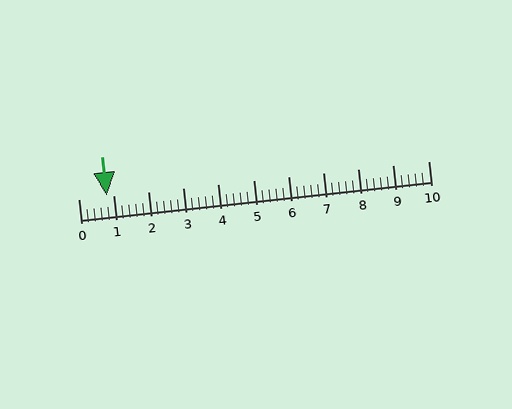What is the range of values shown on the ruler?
The ruler shows values from 0 to 10.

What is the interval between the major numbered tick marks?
The major tick marks are spaced 1 units apart.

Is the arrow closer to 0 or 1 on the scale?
The arrow is closer to 1.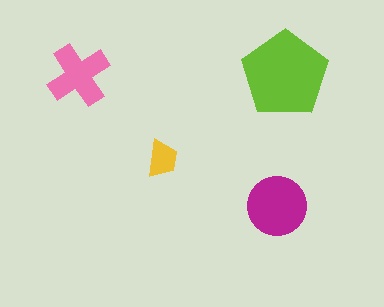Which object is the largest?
The lime pentagon.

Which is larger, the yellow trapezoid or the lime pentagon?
The lime pentagon.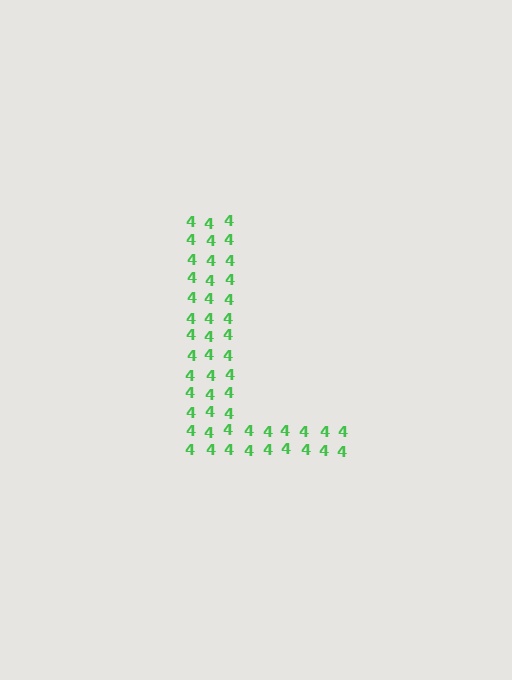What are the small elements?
The small elements are digit 4's.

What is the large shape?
The large shape is the letter L.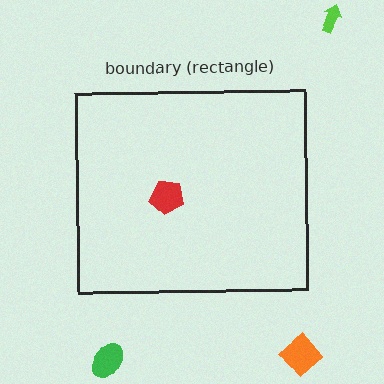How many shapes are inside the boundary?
1 inside, 3 outside.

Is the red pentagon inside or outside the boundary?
Inside.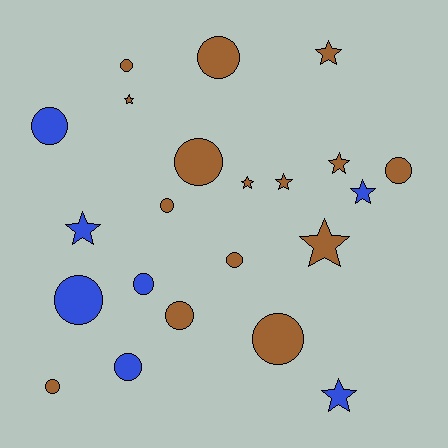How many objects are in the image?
There are 22 objects.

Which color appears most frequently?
Brown, with 15 objects.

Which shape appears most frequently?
Circle, with 13 objects.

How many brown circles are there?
There are 9 brown circles.